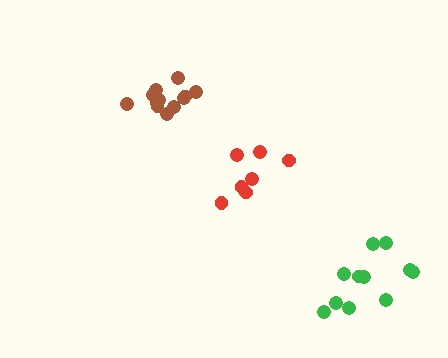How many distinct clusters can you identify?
There are 3 distinct clusters.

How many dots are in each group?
Group 1: 7 dots, Group 2: 11 dots, Group 3: 12 dots (30 total).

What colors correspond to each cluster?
The clusters are colored: red, green, brown.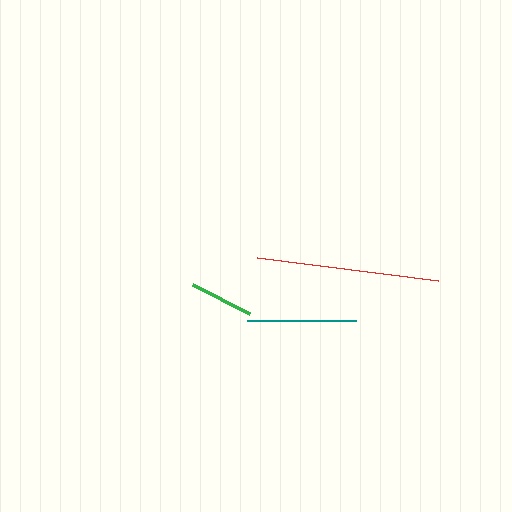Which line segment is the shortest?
The green line is the shortest at approximately 64 pixels.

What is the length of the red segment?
The red segment is approximately 182 pixels long.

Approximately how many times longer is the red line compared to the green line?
The red line is approximately 2.8 times the length of the green line.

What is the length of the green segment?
The green segment is approximately 64 pixels long.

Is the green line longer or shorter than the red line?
The red line is longer than the green line.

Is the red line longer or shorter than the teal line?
The red line is longer than the teal line.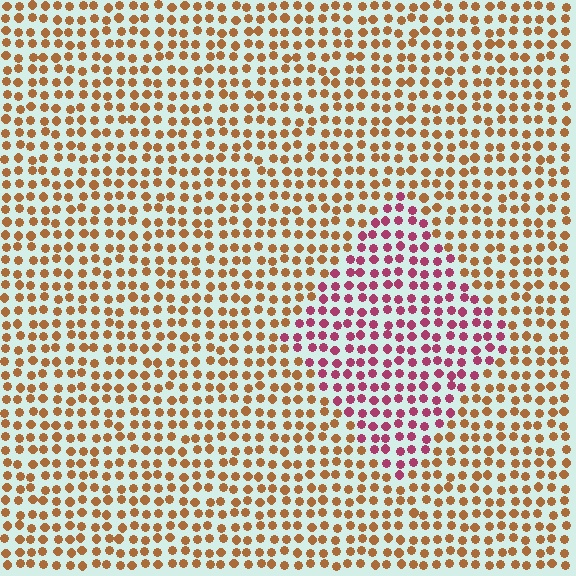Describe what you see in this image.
The image is filled with small brown elements in a uniform arrangement. A diamond-shaped region is visible where the elements are tinted to a slightly different hue, forming a subtle color boundary.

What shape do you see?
I see a diamond.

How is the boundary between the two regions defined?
The boundary is defined purely by a slight shift in hue (about 53 degrees). Spacing, size, and orientation are identical on both sides.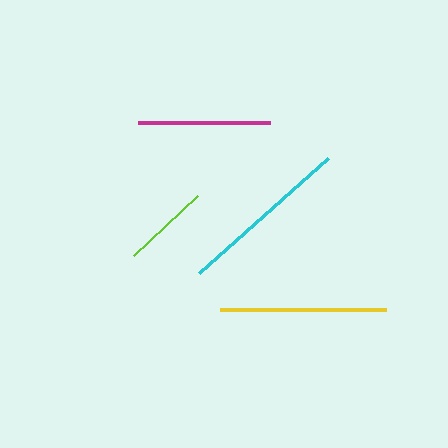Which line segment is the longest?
The cyan line is the longest at approximately 173 pixels.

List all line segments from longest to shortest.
From longest to shortest: cyan, yellow, magenta, lime.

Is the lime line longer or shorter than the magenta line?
The magenta line is longer than the lime line.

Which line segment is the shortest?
The lime line is the shortest at approximately 88 pixels.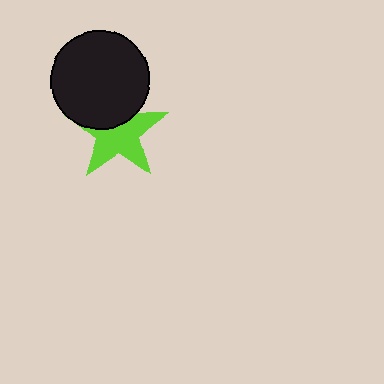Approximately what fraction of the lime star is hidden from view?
Roughly 36% of the lime star is hidden behind the black circle.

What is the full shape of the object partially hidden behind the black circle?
The partially hidden object is a lime star.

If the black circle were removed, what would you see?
You would see the complete lime star.